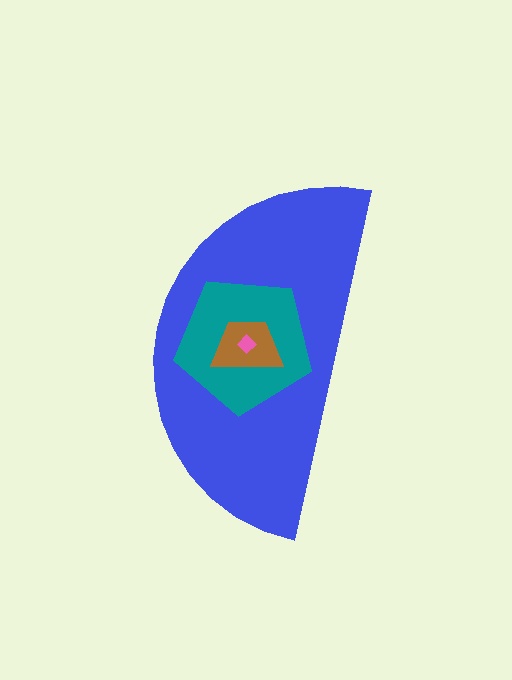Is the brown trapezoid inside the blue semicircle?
Yes.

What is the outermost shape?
The blue semicircle.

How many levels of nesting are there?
4.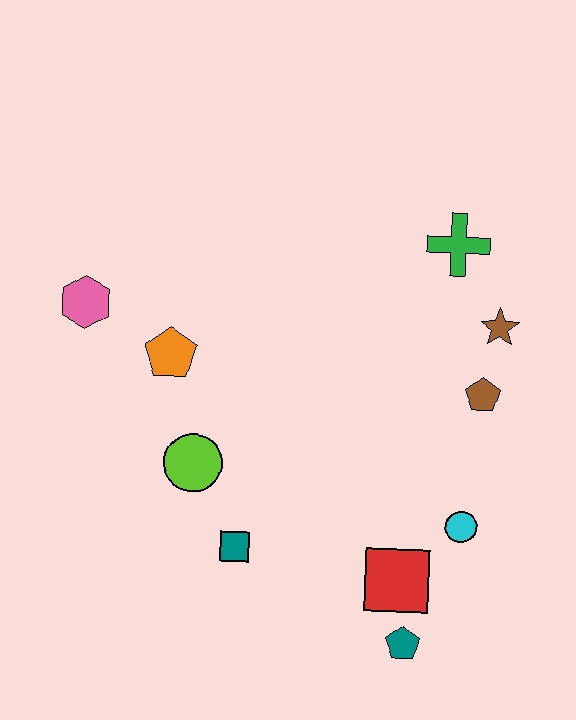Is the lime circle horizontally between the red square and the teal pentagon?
No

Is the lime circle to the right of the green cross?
No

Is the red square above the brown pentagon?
No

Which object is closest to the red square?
The teal pentagon is closest to the red square.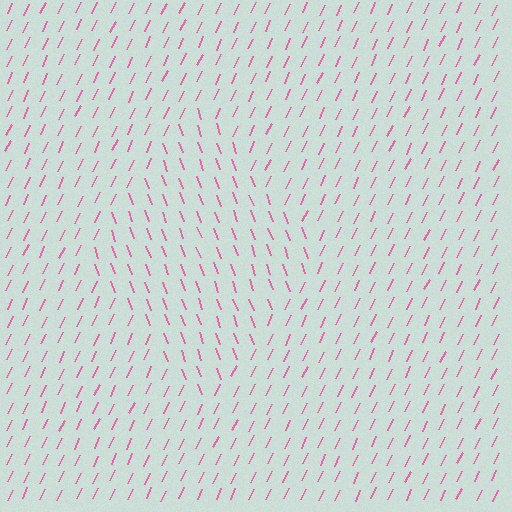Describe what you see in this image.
The image is filled with small pink line segments. A diamond region in the image has lines oriented differently from the surrounding lines, creating a visible texture boundary.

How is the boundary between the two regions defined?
The boundary is defined purely by a change in line orientation (approximately 45 degrees difference). All lines are the same color and thickness.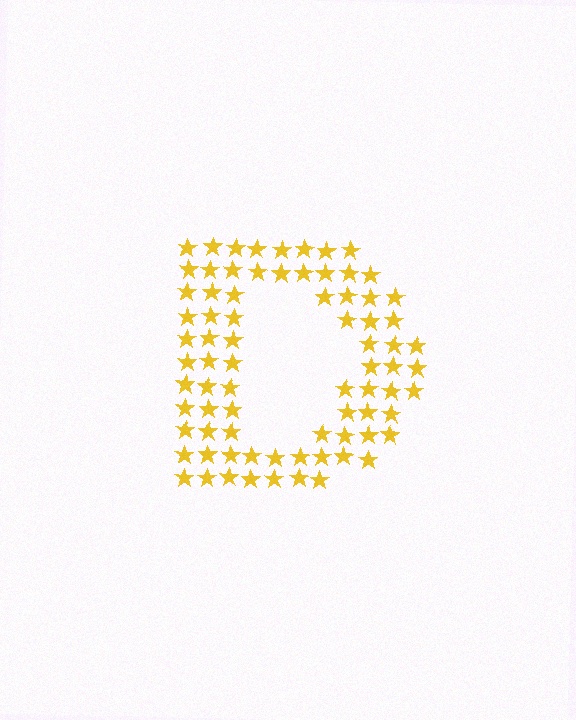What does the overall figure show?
The overall figure shows the letter D.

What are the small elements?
The small elements are stars.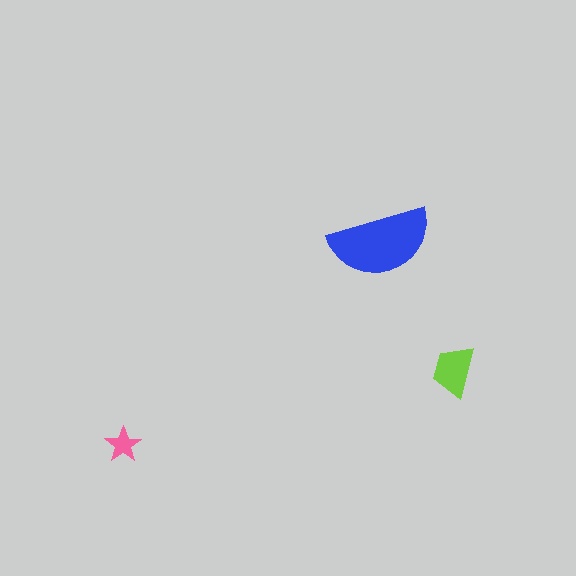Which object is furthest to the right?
The lime trapezoid is rightmost.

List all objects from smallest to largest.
The pink star, the lime trapezoid, the blue semicircle.